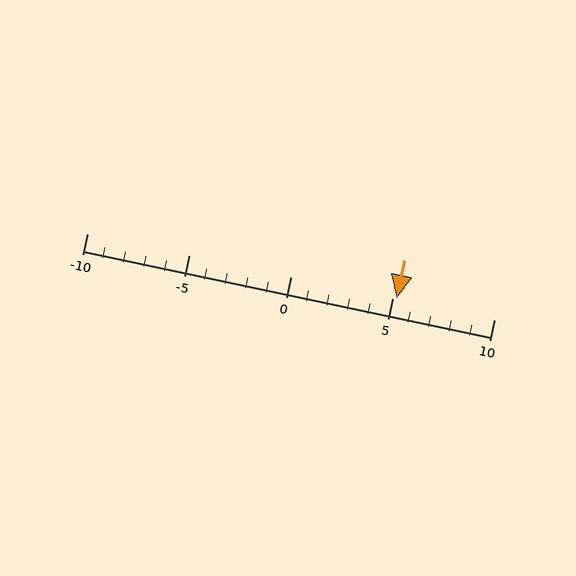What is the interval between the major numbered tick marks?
The major tick marks are spaced 5 units apart.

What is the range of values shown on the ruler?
The ruler shows values from -10 to 10.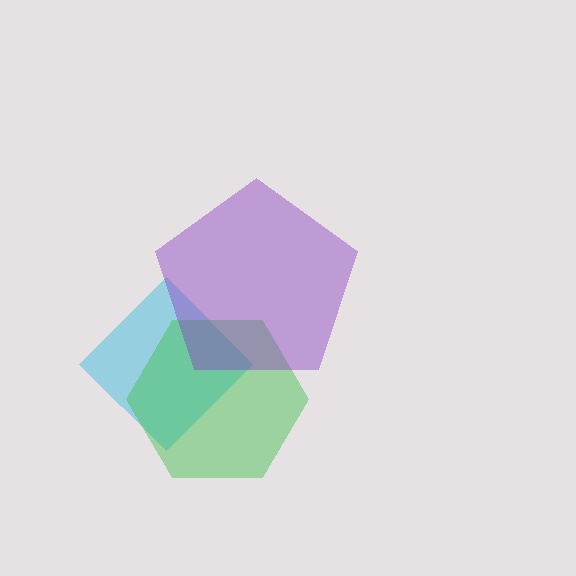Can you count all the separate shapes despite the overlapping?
Yes, there are 3 separate shapes.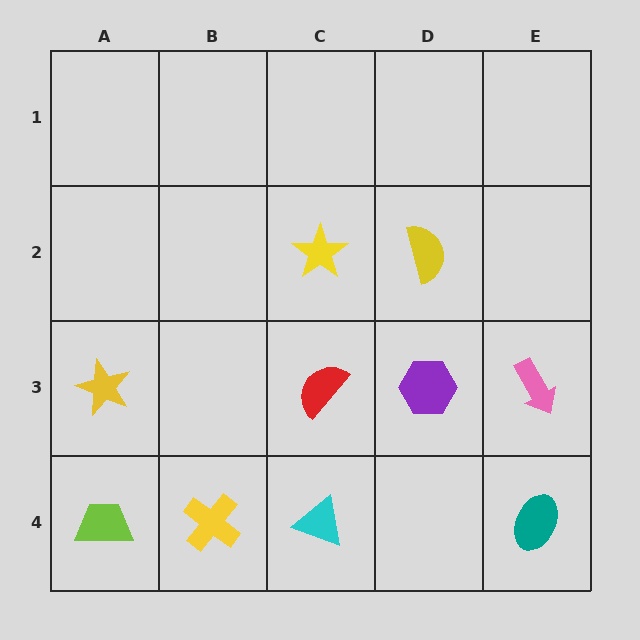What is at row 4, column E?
A teal ellipse.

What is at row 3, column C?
A red semicircle.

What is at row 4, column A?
A lime trapezoid.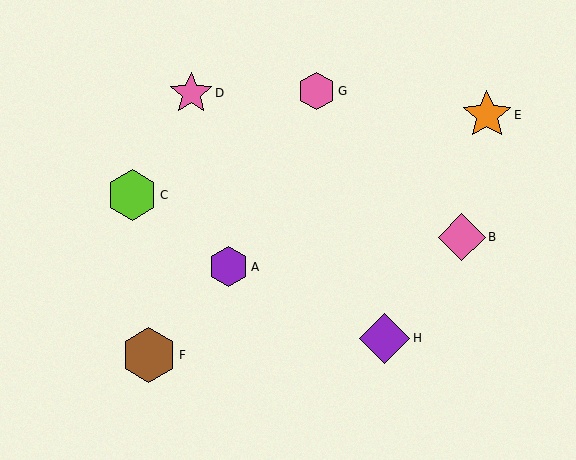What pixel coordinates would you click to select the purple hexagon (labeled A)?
Click at (228, 267) to select the purple hexagon A.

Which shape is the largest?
The brown hexagon (labeled F) is the largest.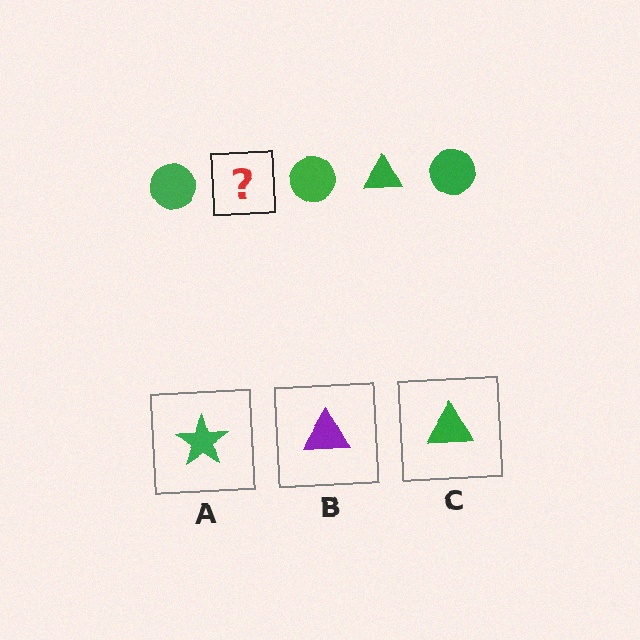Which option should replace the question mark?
Option C.